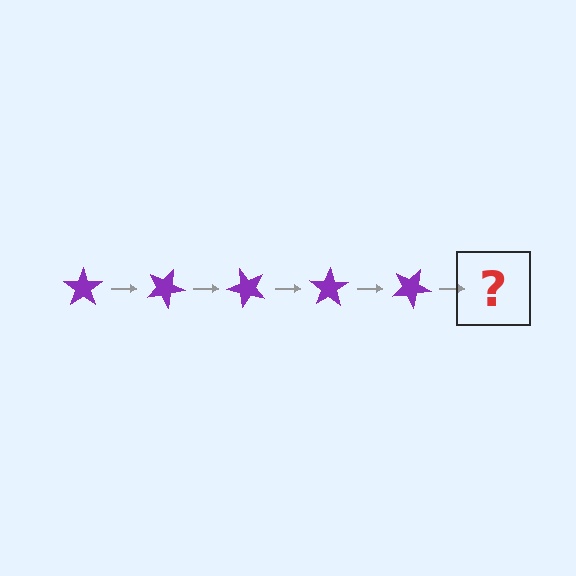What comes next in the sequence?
The next element should be a purple star rotated 125 degrees.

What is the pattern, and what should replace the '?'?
The pattern is that the star rotates 25 degrees each step. The '?' should be a purple star rotated 125 degrees.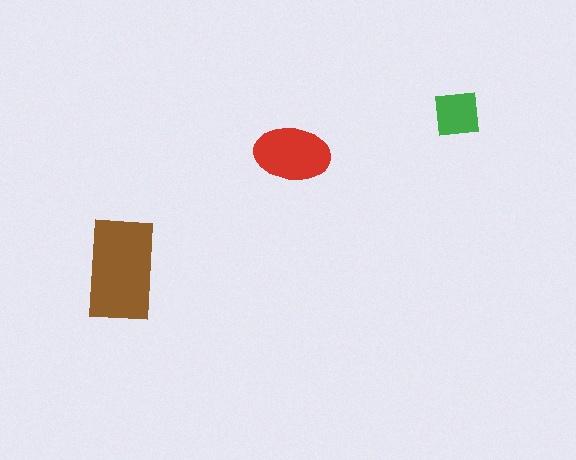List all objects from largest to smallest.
The brown rectangle, the red ellipse, the green square.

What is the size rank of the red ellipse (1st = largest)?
2nd.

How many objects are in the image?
There are 3 objects in the image.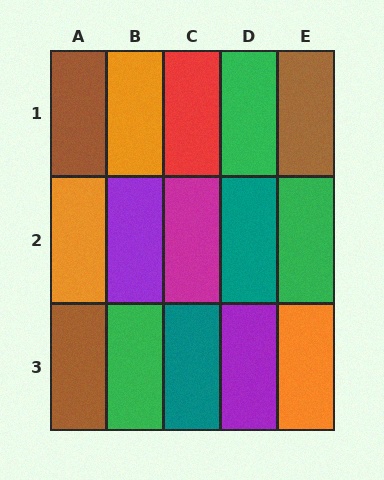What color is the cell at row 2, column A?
Orange.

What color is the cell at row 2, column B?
Purple.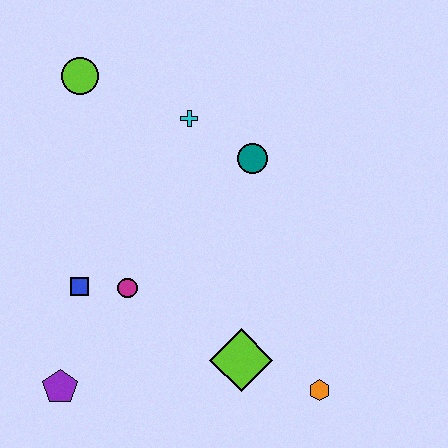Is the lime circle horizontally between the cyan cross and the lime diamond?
No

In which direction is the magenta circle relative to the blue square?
The magenta circle is to the right of the blue square.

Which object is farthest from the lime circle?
The orange hexagon is farthest from the lime circle.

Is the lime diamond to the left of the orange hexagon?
Yes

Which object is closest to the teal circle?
The cyan cross is closest to the teal circle.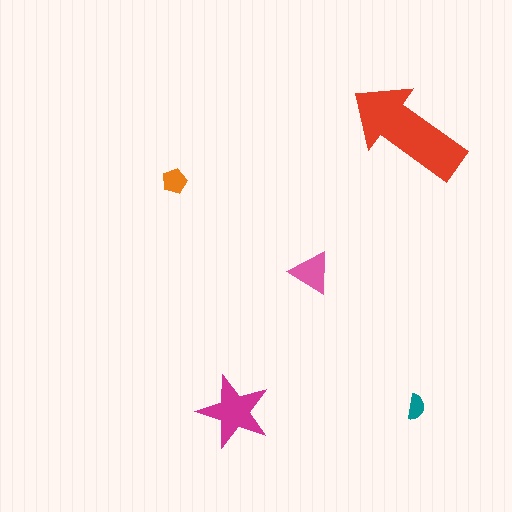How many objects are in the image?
There are 5 objects in the image.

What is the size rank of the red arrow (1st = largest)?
1st.